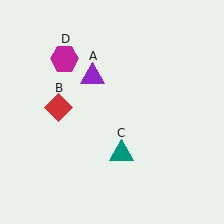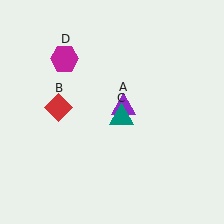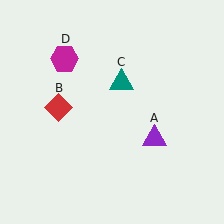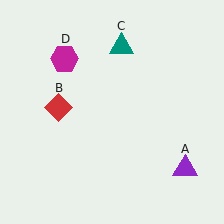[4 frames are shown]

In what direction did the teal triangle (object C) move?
The teal triangle (object C) moved up.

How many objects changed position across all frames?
2 objects changed position: purple triangle (object A), teal triangle (object C).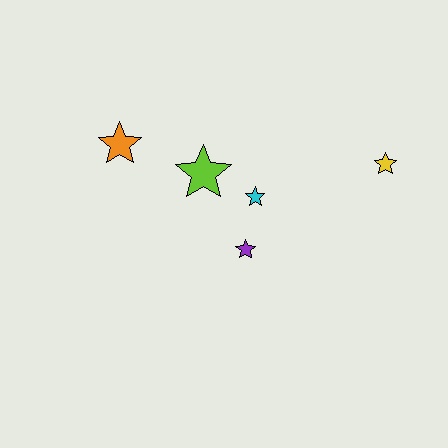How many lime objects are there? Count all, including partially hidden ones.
There is 1 lime object.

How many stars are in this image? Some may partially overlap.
There are 5 stars.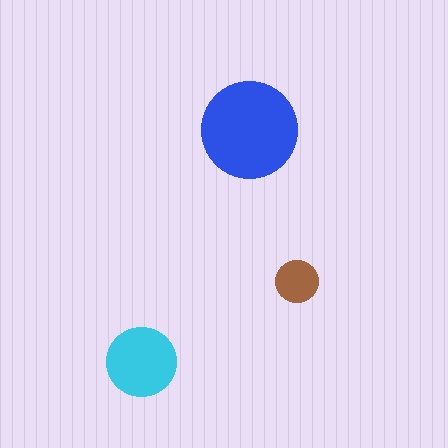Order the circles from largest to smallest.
the blue one, the cyan one, the brown one.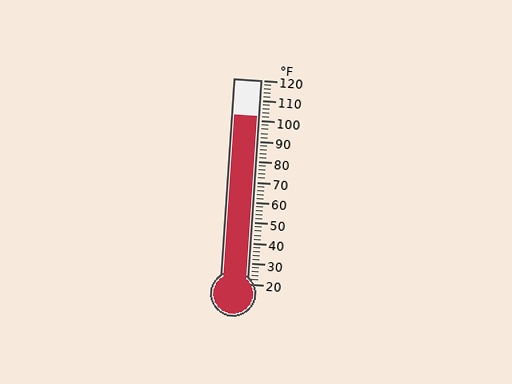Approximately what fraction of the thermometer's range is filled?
The thermometer is filled to approximately 80% of its range.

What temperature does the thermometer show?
The thermometer shows approximately 102°F.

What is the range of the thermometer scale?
The thermometer scale ranges from 20°F to 120°F.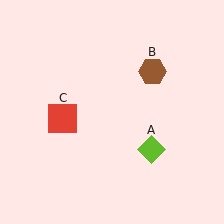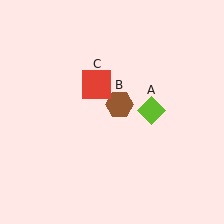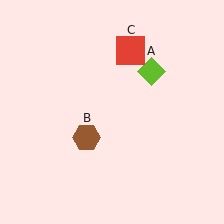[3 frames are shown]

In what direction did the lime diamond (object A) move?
The lime diamond (object A) moved up.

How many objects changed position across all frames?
3 objects changed position: lime diamond (object A), brown hexagon (object B), red square (object C).